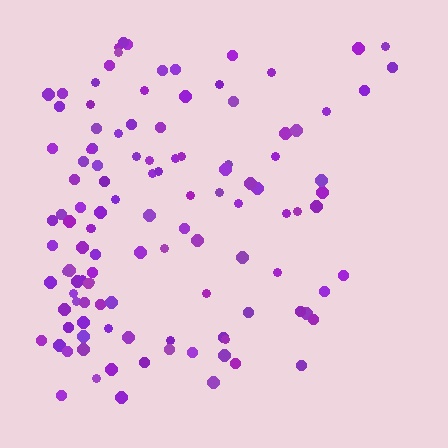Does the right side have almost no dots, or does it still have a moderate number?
Still a moderate number, just noticeably fewer than the left.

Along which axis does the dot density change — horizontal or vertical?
Horizontal.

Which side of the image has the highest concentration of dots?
The left.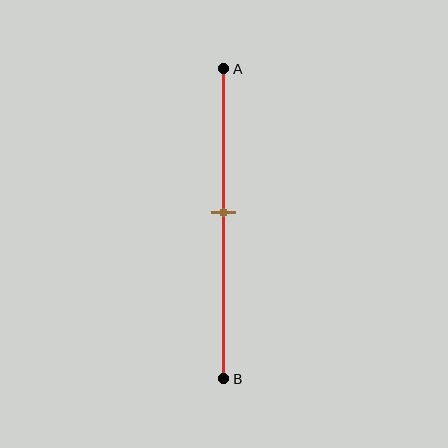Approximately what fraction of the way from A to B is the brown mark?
The brown mark is approximately 45% of the way from A to B.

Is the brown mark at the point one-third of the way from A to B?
No, the mark is at about 45% from A, not at the 33% one-third point.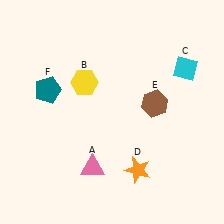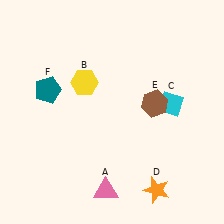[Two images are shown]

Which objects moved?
The objects that moved are: the pink triangle (A), the cyan diamond (C), the orange star (D).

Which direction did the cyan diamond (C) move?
The cyan diamond (C) moved down.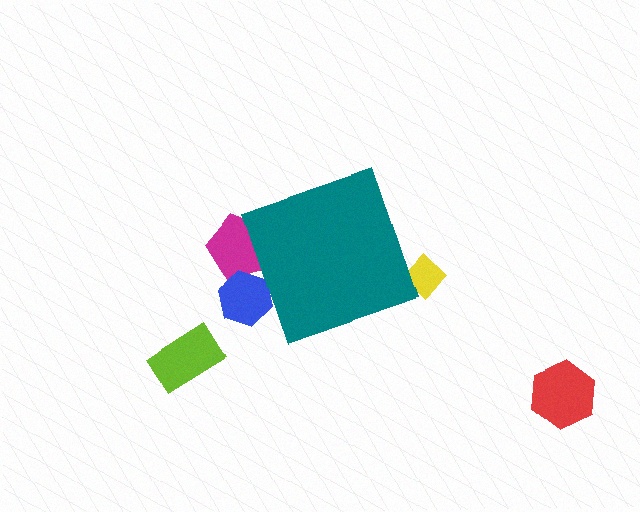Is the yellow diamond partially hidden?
Yes, the yellow diamond is partially hidden behind the teal diamond.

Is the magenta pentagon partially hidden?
Yes, the magenta pentagon is partially hidden behind the teal diamond.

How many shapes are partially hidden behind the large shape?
3 shapes are partially hidden.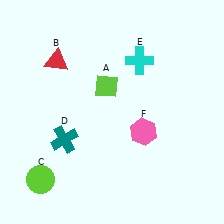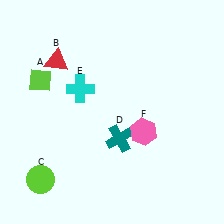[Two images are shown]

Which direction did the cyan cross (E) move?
The cyan cross (E) moved left.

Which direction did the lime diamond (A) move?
The lime diamond (A) moved left.